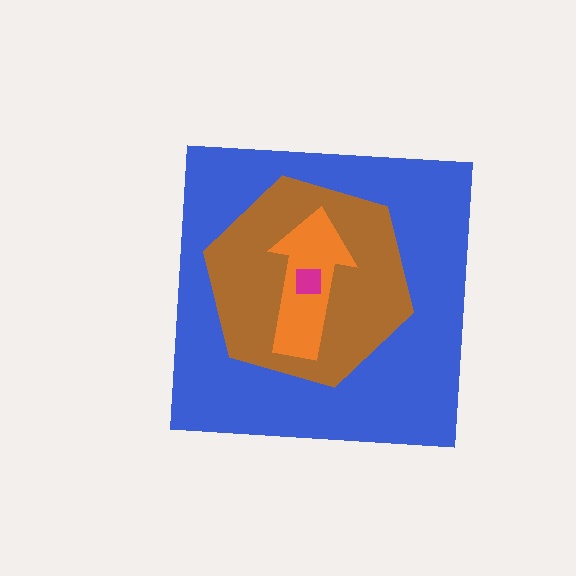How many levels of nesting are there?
4.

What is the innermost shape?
The magenta square.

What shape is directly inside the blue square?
The brown hexagon.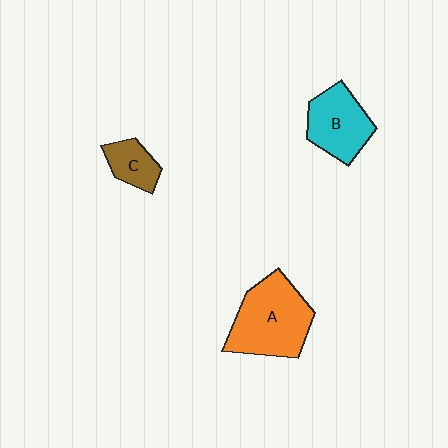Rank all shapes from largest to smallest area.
From largest to smallest: A (orange), B (cyan), C (brown).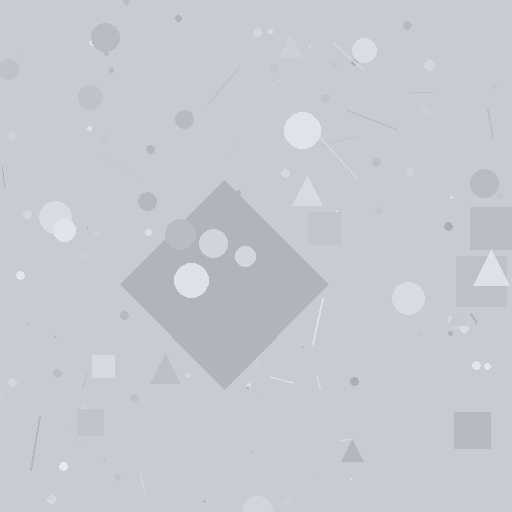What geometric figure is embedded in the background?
A diamond is embedded in the background.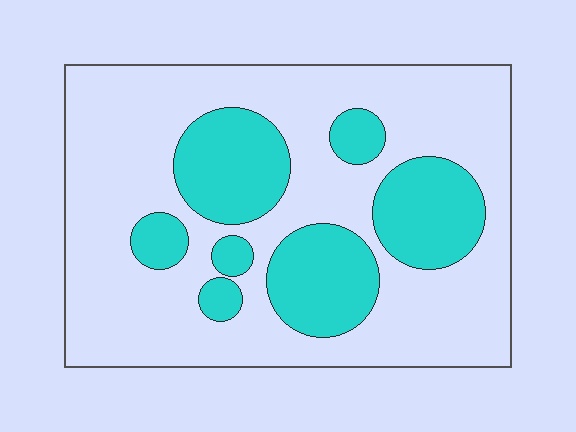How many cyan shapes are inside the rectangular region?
7.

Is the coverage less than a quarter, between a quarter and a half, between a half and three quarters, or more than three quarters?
Between a quarter and a half.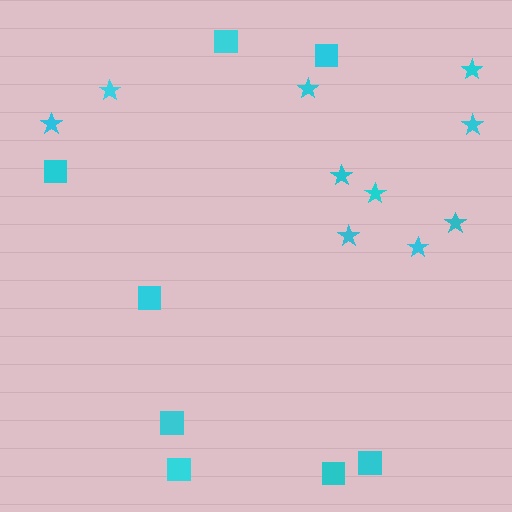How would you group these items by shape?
There are 2 groups: one group of stars (10) and one group of squares (8).